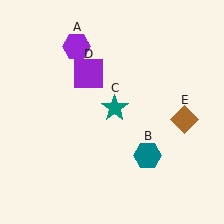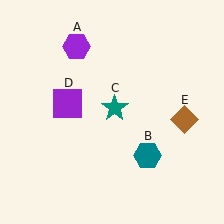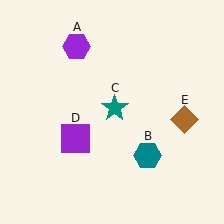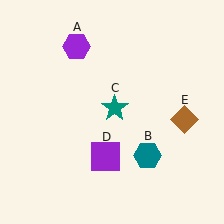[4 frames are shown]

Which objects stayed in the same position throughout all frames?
Purple hexagon (object A) and teal hexagon (object B) and teal star (object C) and brown diamond (object E) remained stationary.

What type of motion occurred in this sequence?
The purple square (object D) rotated counterclockwise around the center of the scene.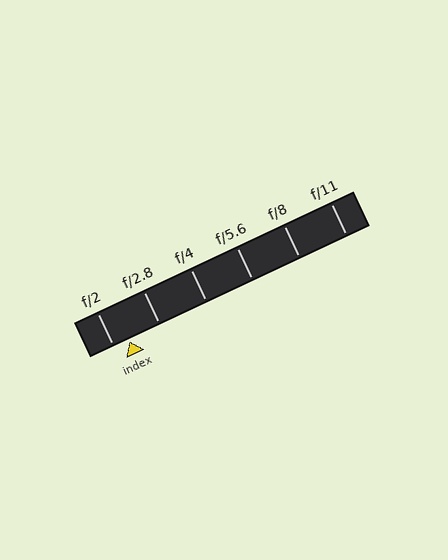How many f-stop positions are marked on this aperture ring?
There are 6 f-stop positions marked.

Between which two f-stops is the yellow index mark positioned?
The index mark is between f/2 and f/2.8.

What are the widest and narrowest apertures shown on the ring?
The widest aperture shown is f/2 and the narrowest is f/11.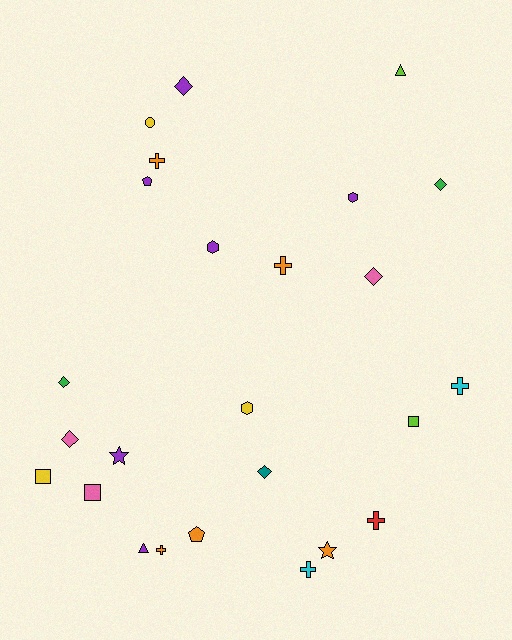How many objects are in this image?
There are 25 objects.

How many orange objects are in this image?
There are 5 orange objects.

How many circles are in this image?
There is 1 circle.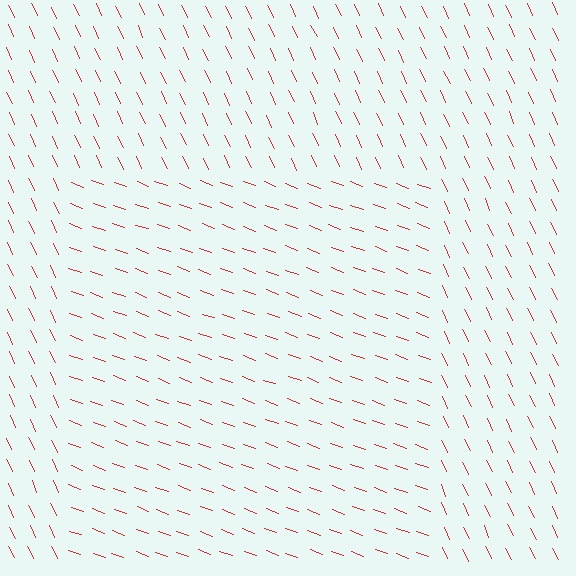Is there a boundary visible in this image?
Yes, there is a texture boundary formed by a change in line orientation.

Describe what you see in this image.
The image is filled with small red line segments. A rectangle region in the image has lines oriented differently from the surrounding lines, creating a visible texture boundary.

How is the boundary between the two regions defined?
The boundary is defined purely by a change in line orientation (approximately 45 degrees difference). All lines are the same color and thickness.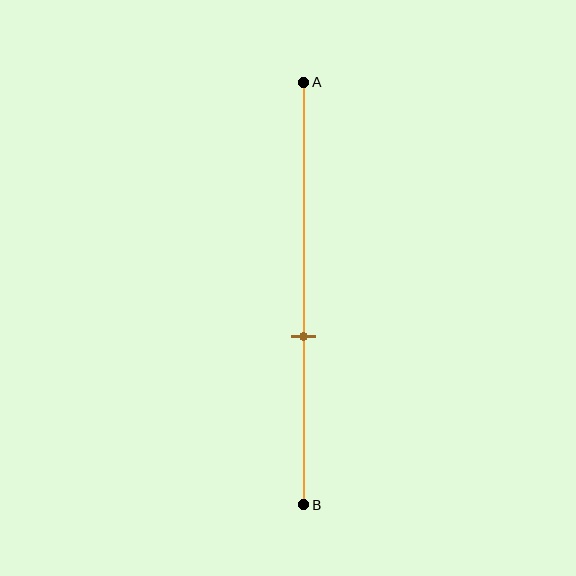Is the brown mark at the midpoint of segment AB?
No, the mark is at about 60% from A, not at the 50% midpoint.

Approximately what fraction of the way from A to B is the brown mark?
The brown mark is approximately 60% of the way from A to B.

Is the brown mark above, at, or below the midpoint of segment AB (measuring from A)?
The brown mark is below the midpoint of segment AB.